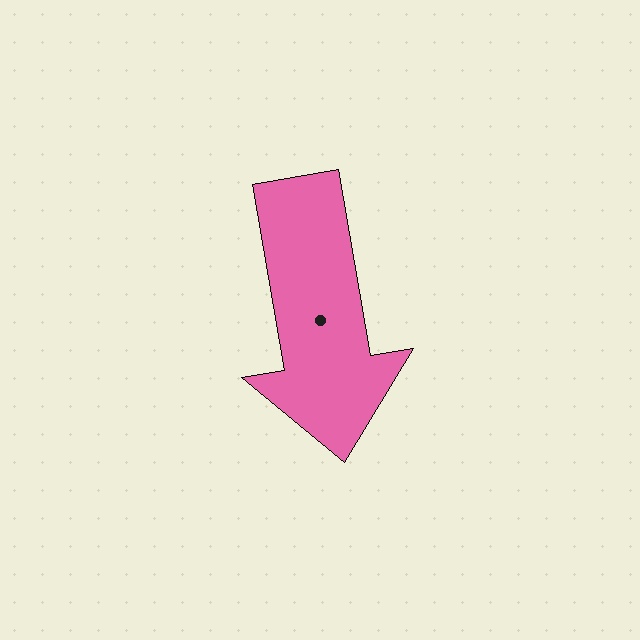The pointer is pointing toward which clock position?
Roughly 6 o'clock.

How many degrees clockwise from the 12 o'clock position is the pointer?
Approximately 170 degrees.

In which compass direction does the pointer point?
South.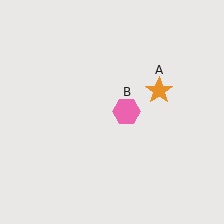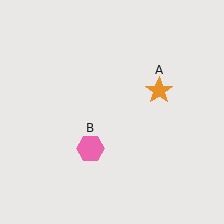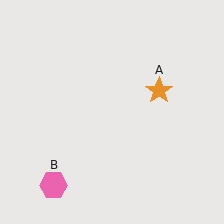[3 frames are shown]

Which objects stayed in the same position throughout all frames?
Orange star (object A) remained stationary.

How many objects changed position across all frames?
1 object changed position: pink hexagon (object B).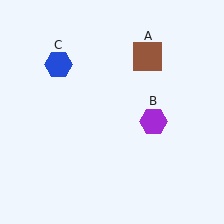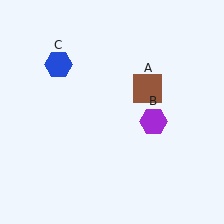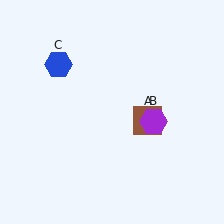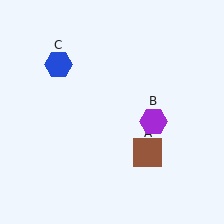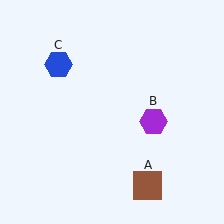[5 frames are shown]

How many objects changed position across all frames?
1 object changed position: brown square (object A).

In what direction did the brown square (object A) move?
The brown square (object A) moved down.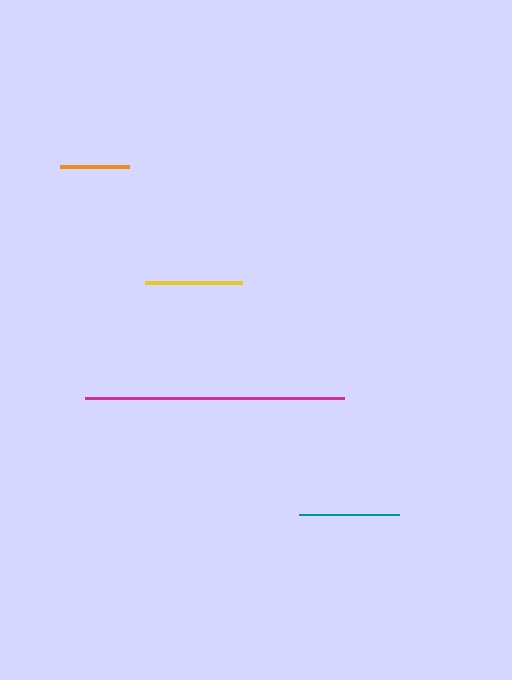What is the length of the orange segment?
The orange segment is approximately 69 pixels long.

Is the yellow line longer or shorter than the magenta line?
The magenta line is longer than the yellow line.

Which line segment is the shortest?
The orange line is the shortest at approximately 69 pixels.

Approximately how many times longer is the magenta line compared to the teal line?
The magenta line is approximately 2.6 times the length of the teal line.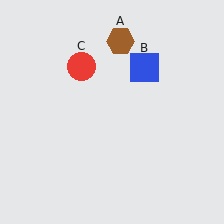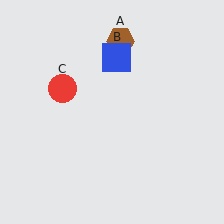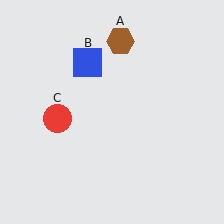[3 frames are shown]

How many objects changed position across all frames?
2 objects changed position: blue square (object B), red circle (object C).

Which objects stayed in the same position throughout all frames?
Brown hexagon (object A) remained stationary.